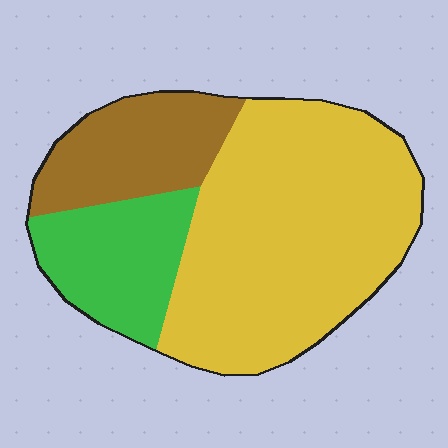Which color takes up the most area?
Yellow, at roughly 60%.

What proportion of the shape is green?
Green takes up between a sixth and a third of the shape.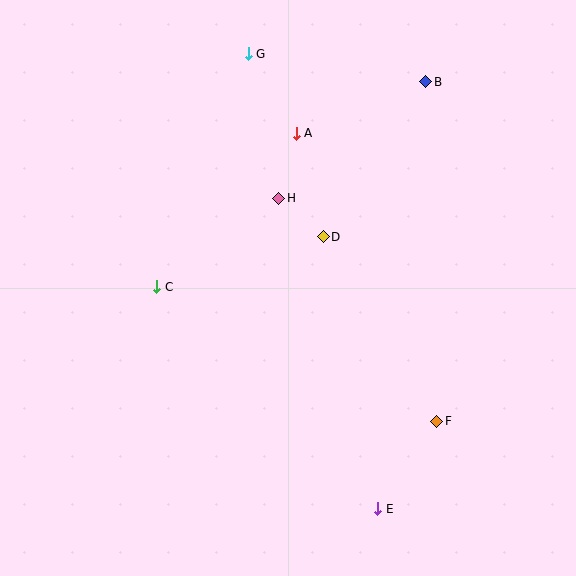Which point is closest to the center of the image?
Point D at (323, 237) is closest to the center.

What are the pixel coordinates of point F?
Point F is at (437, 421).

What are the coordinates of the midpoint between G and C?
The midpoint between G and C is at (202, 170).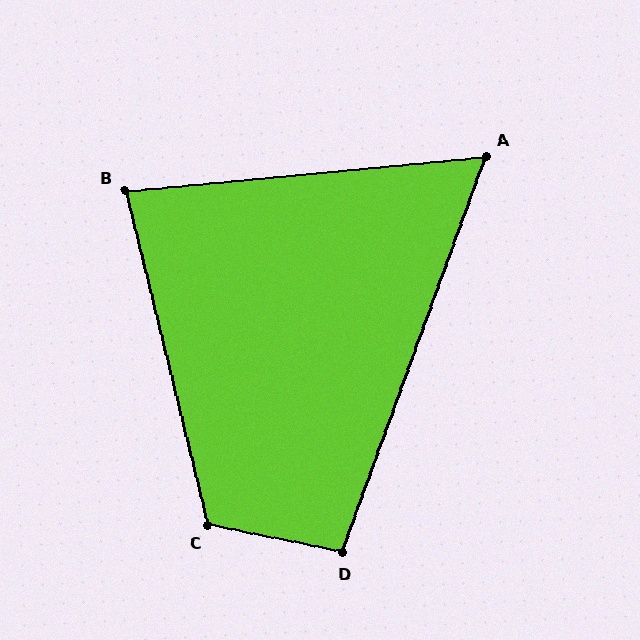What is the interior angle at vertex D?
Approximately 98 degrees (obtuse).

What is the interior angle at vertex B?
Approximately 82 degrees (acute).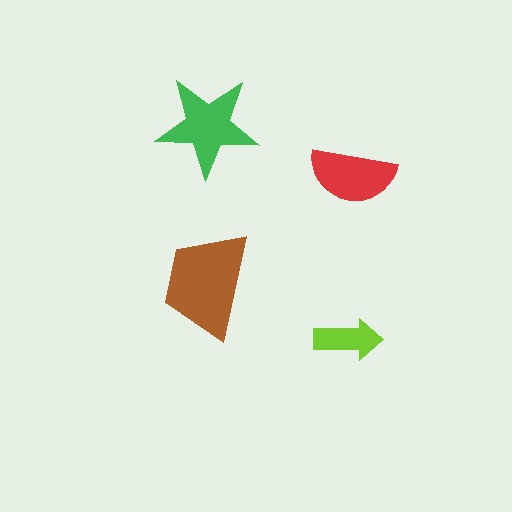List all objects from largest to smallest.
The brown trapezoid, the green star, the red semicircle, the lime arrow.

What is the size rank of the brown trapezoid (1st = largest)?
1st.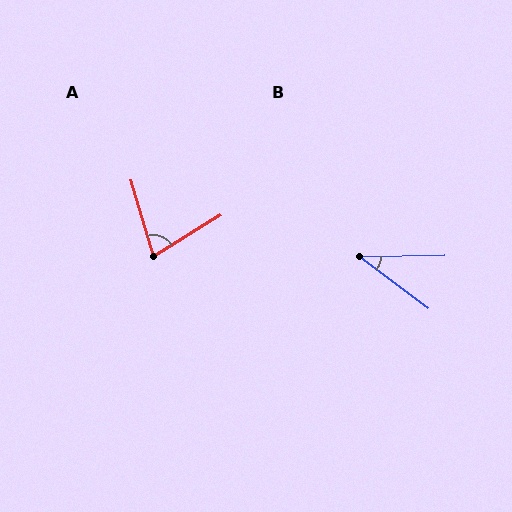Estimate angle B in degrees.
Approximately 38 degrees.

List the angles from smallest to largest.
B (38°), A (75°).